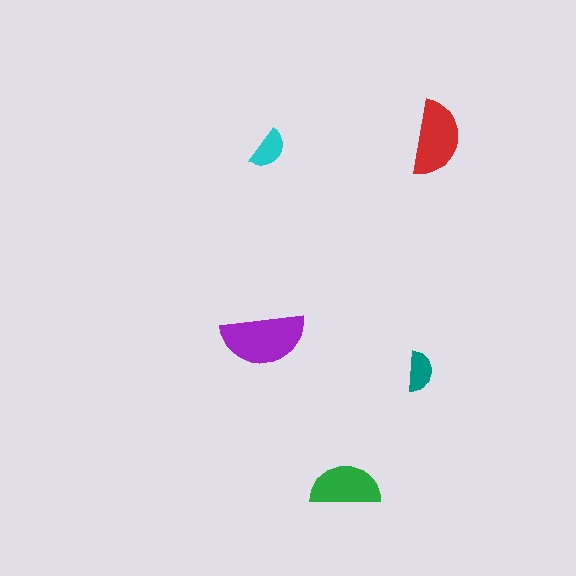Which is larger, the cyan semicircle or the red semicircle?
The red one.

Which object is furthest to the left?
The purple semicircle is leftmost.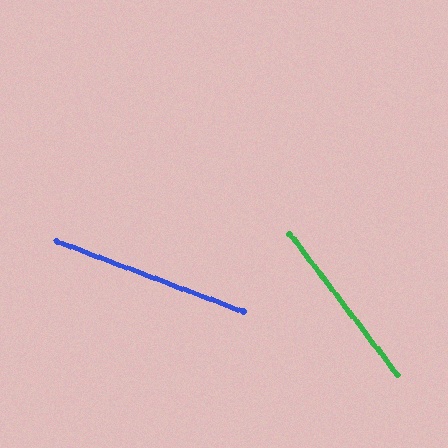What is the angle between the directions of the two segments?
Approximately 32 degrees.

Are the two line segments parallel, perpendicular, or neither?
Neither parallel nor perpendicular — they differ by about 32°.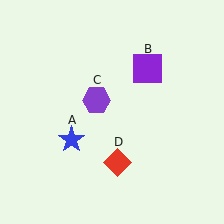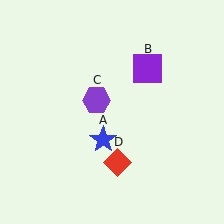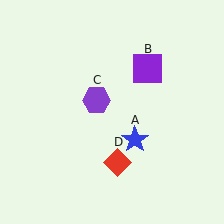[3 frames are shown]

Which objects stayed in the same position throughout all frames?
Purple square (object B) and purple hexagon (object C) and red diamond (object D) remained stationary.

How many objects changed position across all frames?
1 object changed position: blue star (object A).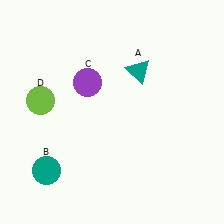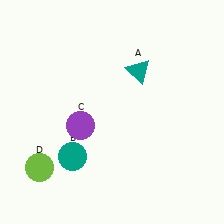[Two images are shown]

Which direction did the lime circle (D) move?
The lime circle (D) moved down.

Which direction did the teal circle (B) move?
The teal circle (B) moved right.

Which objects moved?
The objects that moved are: the teal circle (B), the purple circle (C), the lime circle (D).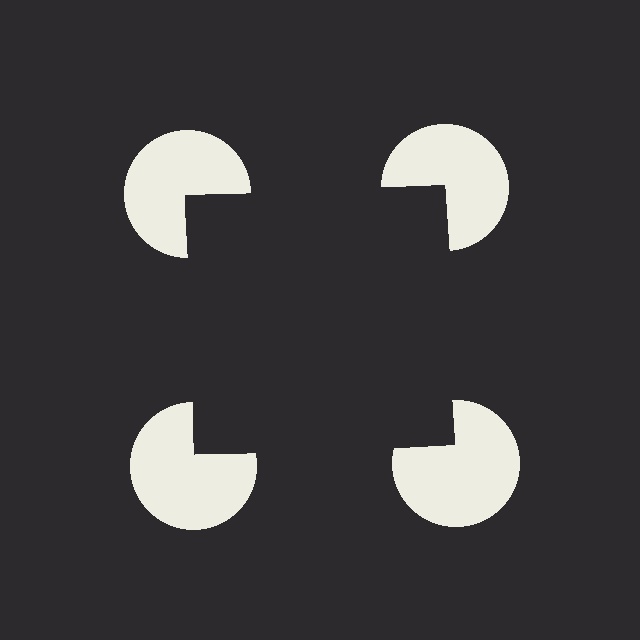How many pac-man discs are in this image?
There are 4 — one at each vertex of the illusory square.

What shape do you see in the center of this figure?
An illusory square — its edges are inferred from the aligned wedge cuts in the pac-man discs, not physically drawn.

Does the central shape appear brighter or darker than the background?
It typically appears slightly darker than the background, even though no actual brightness change is drawn.